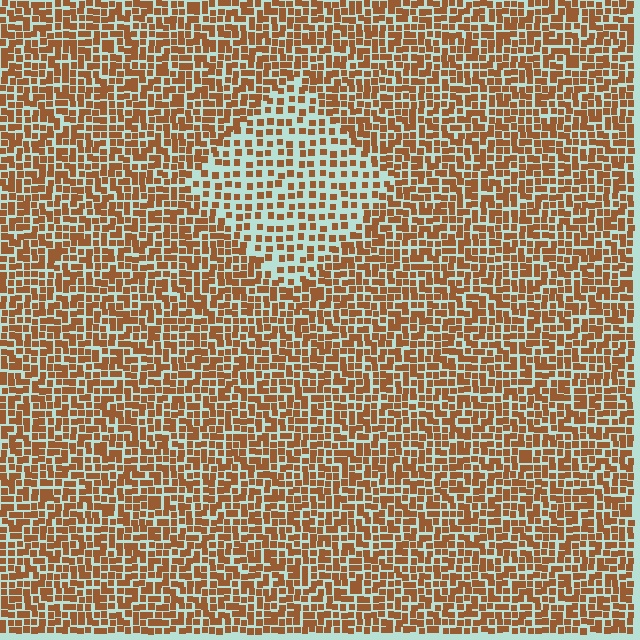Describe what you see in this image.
The image contains small brown elements arranged at two different densities. A diamond-shaped region is visible where the elements are less densely packed than the surrounding area.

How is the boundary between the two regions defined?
The boundary is defined by a change in element density (approximately 1.9x ratio). All elements are the same color, size, and shape.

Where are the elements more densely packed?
The elements are more densely packed outside the diamond boundary.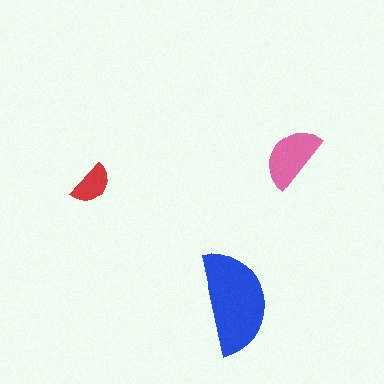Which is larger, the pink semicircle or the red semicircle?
The pink one.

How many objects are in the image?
There are 3 objects in the image.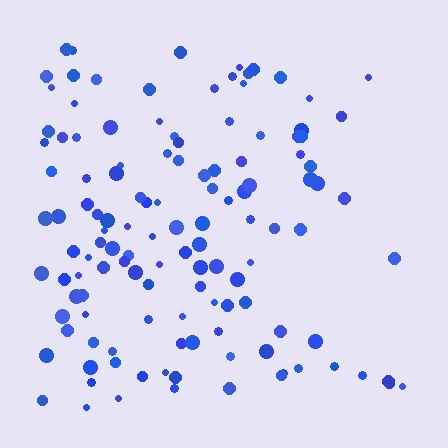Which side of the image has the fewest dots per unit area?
The right.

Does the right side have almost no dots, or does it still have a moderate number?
Still a moderate number, just noticeably fewer than the left.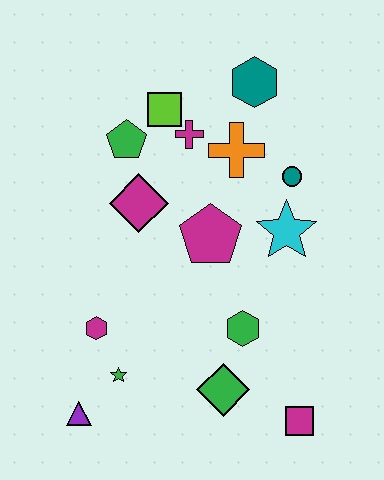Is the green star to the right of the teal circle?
No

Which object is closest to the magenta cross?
The lime square is closest to the magenta cross.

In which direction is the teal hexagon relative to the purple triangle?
The teal hexagon is above the purple triangle.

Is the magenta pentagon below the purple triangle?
No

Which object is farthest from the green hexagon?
The teal hexagon is farthest from the green hexagon.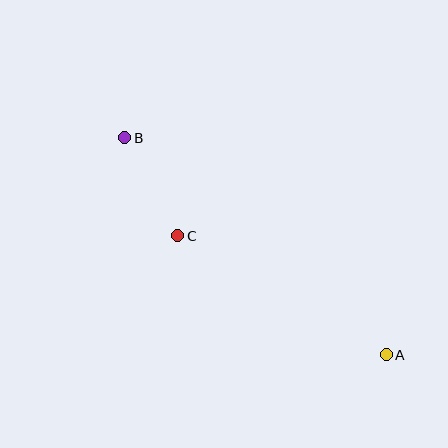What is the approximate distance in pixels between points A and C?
The distance between A and C is approximately 240 pixels.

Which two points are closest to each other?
Points B and C are closest to each other.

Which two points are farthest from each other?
Points A and B are farthest from each other.